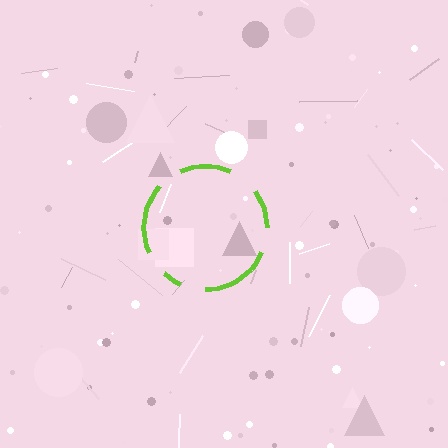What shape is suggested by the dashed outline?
The dashed outline suggests a circle.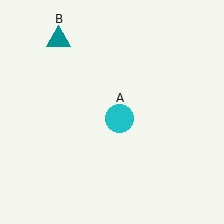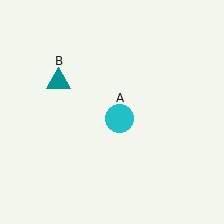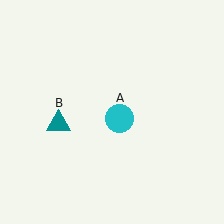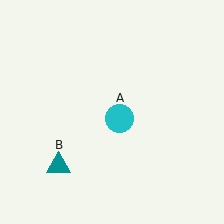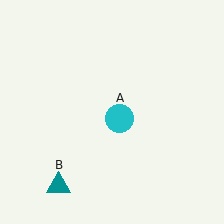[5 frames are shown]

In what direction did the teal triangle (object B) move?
The teal triangle (object B) moved down.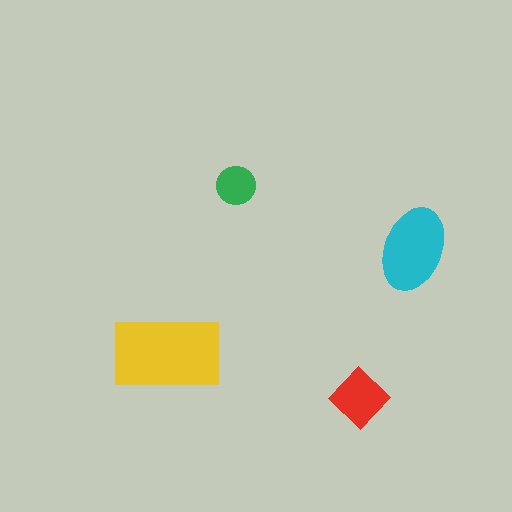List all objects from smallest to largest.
The green circle, the red diamond, the cyan ellipse, the yellow rectangle.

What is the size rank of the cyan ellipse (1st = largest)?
2nd.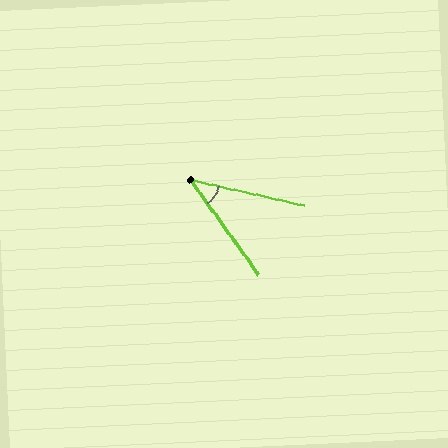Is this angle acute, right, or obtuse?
It is acute.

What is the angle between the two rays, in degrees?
Approximately 41 degrees.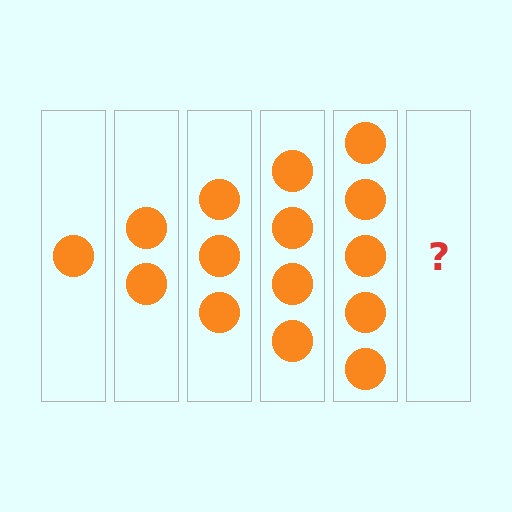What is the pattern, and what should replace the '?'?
The pattern is that each step adds one more circle. The '?' should be 6 circles.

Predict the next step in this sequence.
The next step is 6 circles.